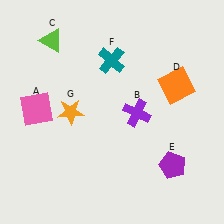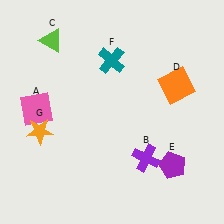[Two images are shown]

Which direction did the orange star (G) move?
The orange star (G) moved left.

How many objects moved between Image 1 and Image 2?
2 objects moved between the two images.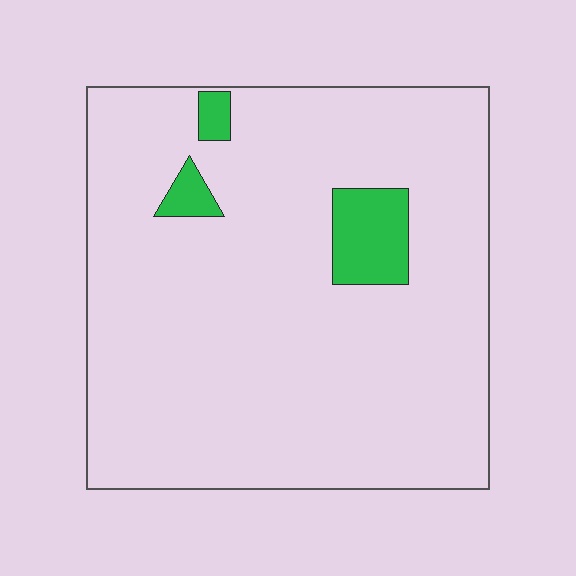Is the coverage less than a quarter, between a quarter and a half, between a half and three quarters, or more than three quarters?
Less than a quarter.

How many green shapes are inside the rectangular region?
3.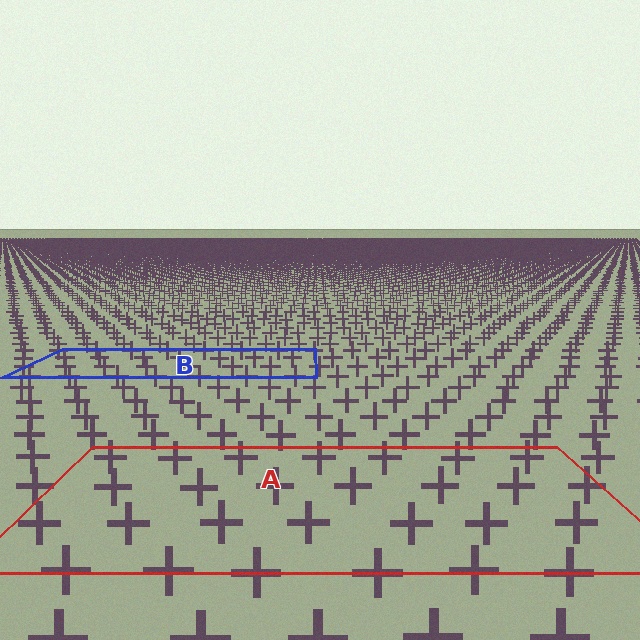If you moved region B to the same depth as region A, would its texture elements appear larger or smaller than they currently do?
They would appear larger. At a closer depth, the same texture elements are projected at a bigger on-screen size.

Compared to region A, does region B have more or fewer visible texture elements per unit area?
Region B has more texture elements per unit area — they are packed more densely because it is farther away.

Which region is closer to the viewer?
Region A is closer. The texture elements there are larger and more spread out.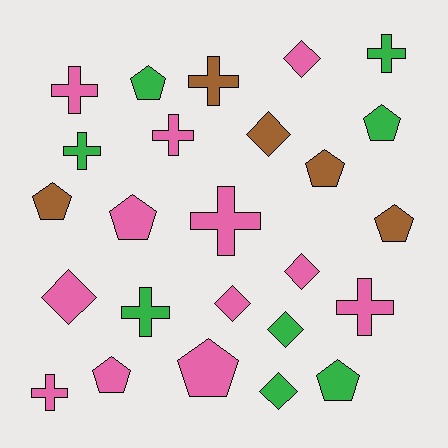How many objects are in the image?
There are 25 objects.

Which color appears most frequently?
Pink, with 12 objects.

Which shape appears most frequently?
Pentagon, with 9 objects.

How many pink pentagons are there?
There are 3 pink pentagons.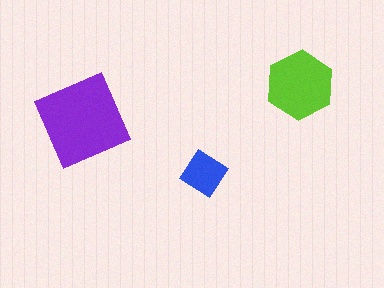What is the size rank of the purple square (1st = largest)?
1st.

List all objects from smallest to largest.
The blue diamond, the lime hexagon, the purple square.